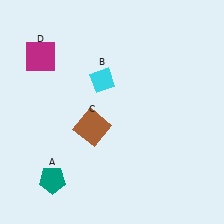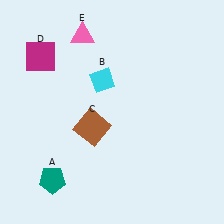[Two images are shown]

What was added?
A pink triangle (E) was added in Image 2.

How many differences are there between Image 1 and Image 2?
There is 1 difference between the two images.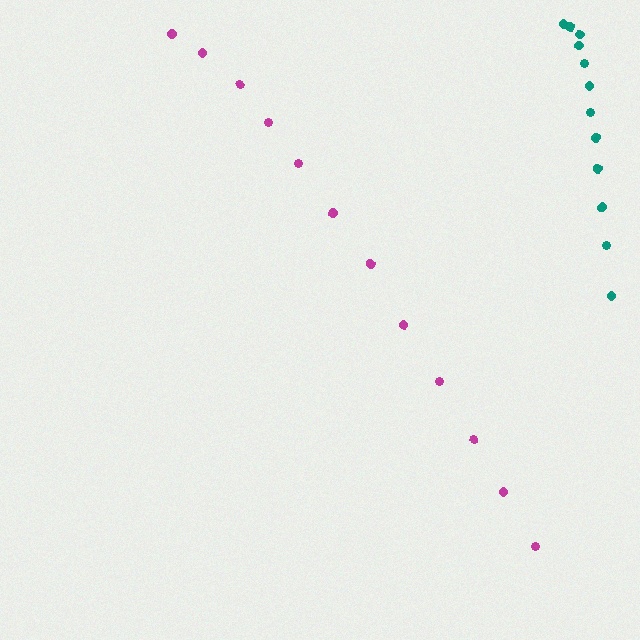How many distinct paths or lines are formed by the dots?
There are 2 distinct paths.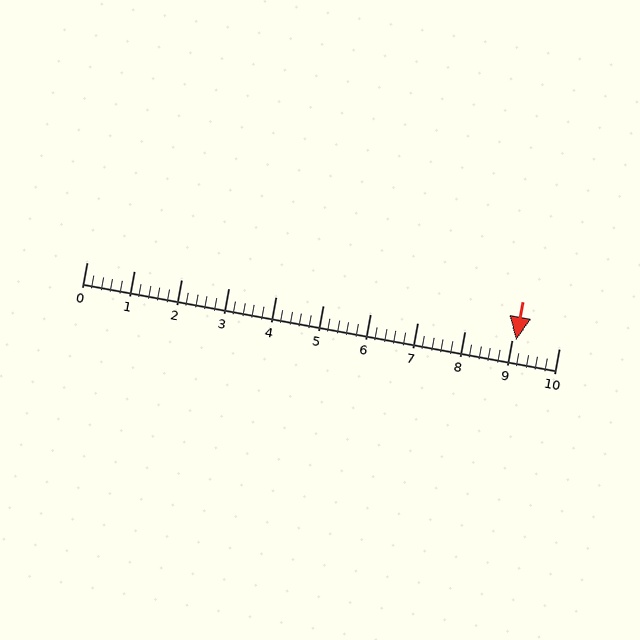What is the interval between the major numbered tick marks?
The major tick marks are spaced 1 units apart.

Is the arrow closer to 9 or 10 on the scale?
The arrow is closer to 9.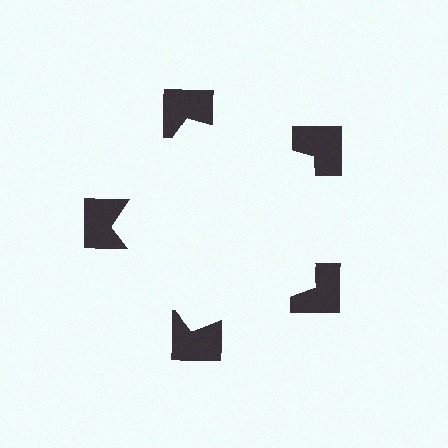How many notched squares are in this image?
There are 5 — one at each vertex of the illusory pentagon.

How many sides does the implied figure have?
5 sides.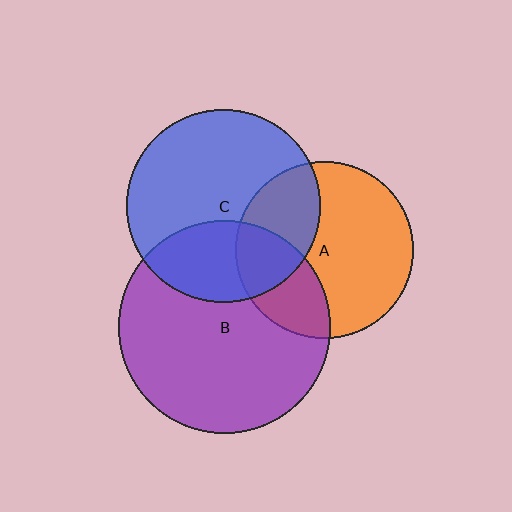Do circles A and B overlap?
Yes.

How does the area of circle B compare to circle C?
Approximately 1.2 times.